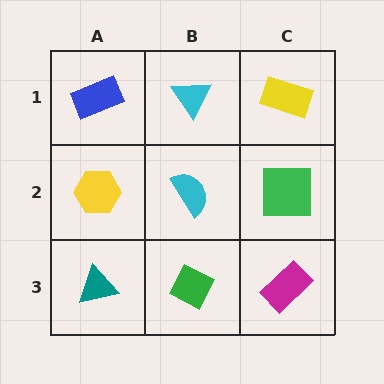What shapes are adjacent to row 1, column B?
A cyan semicircle (row 2, column B), a blue rectangle (row 1, column A), a yellow rectangle (row 1, column C).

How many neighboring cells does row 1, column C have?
2.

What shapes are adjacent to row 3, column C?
A green square (row 2, column C), a green diamond (row 3, column B).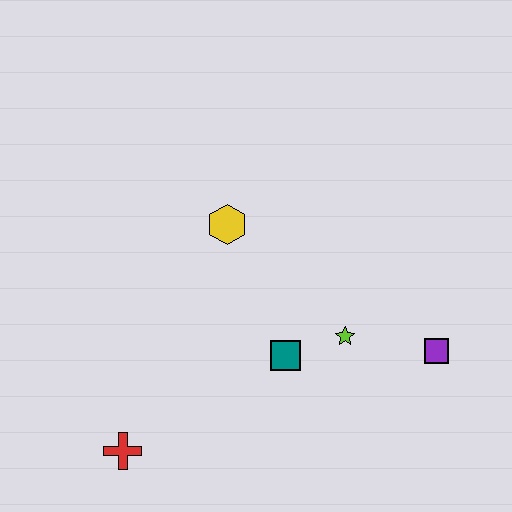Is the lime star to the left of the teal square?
No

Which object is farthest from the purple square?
The red cross is farthest from the purple square.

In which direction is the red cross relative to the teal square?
The red cross is to the left of the teal square.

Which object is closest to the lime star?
The teal square is closest to the lime star.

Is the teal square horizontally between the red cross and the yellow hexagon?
No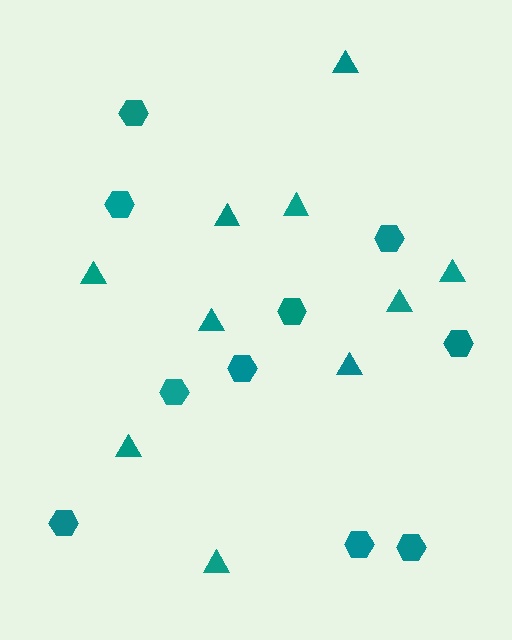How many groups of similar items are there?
There are 2 groups: one group of triangles (10) and one group of hexagons (10).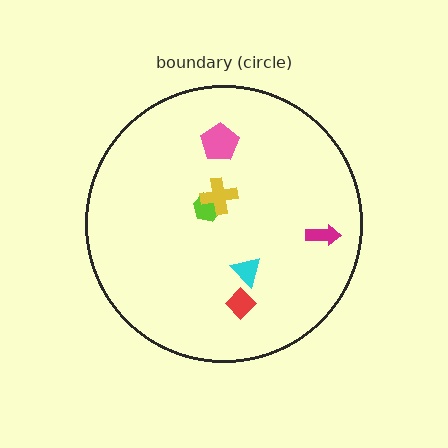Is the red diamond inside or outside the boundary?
Inside.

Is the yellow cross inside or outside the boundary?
Inside.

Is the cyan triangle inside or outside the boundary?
Inside.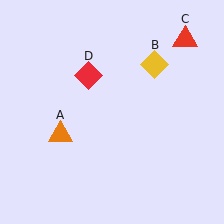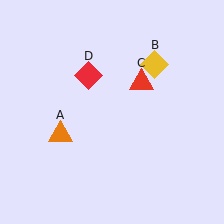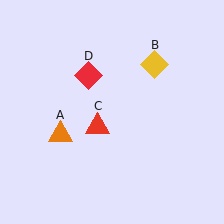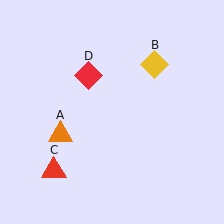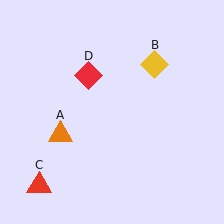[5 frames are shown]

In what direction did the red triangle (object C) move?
The red triangle (object C) moved down and to the left.